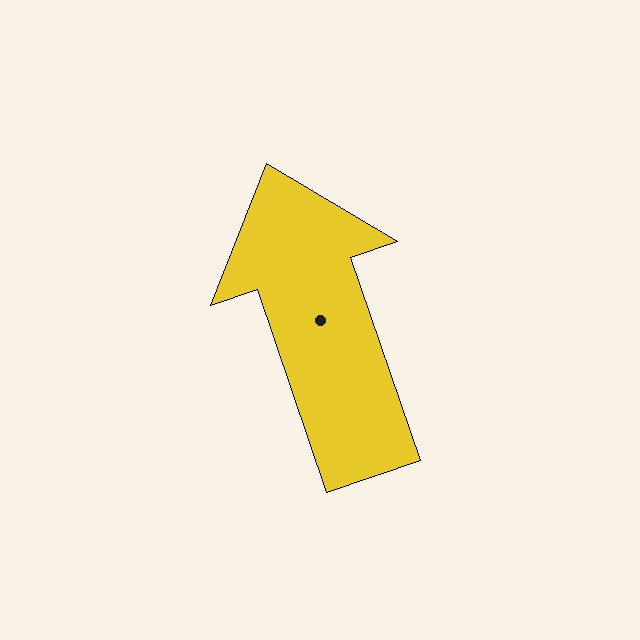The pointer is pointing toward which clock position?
Roughly 11 o'clock.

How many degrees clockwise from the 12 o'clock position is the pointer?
Approximately 341 degrees.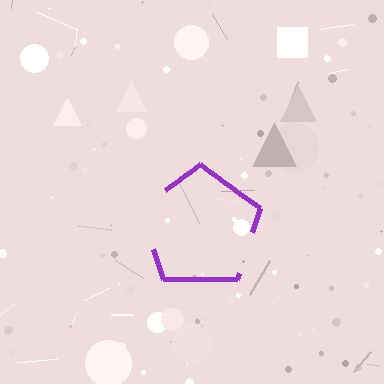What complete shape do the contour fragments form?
The contour fragments form a pentagon.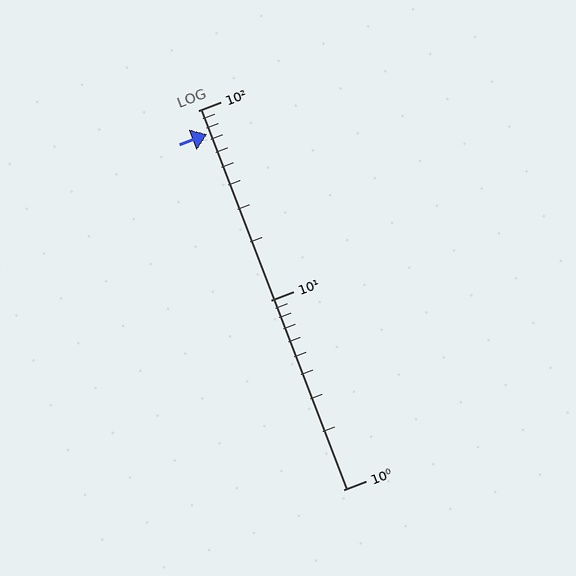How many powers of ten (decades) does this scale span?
The scale spans 2 decades, from 1 to 100.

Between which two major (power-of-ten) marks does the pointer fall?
The pointer is between 10 and 100.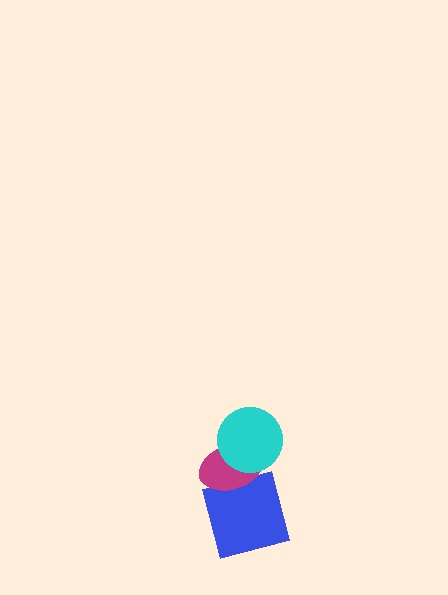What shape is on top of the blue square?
The magenta ellipse is on top of the blue square.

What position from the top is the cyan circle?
The cyan circle is 1st from the top.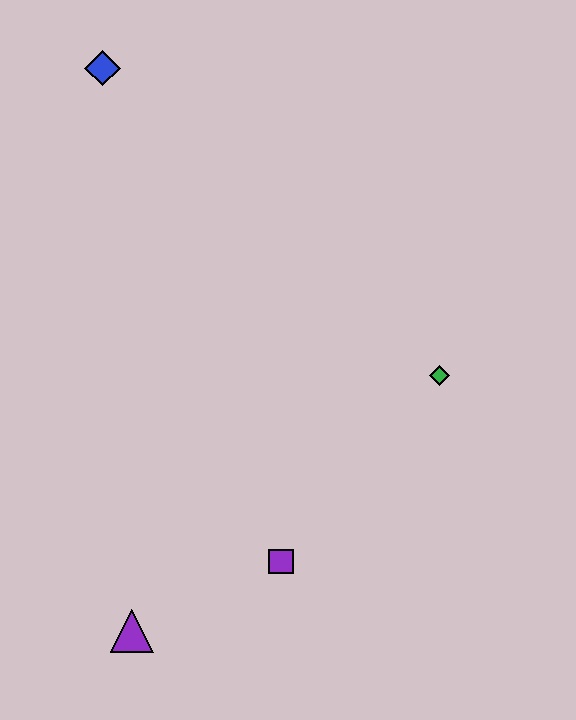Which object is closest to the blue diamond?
The green diamond is closest to the blue diamond.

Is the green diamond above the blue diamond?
No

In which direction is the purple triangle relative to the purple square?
The purple triangle is to the left of the purple square.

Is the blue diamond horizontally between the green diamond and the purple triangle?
No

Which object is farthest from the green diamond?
The blue diamond is farthest from the green diamond.